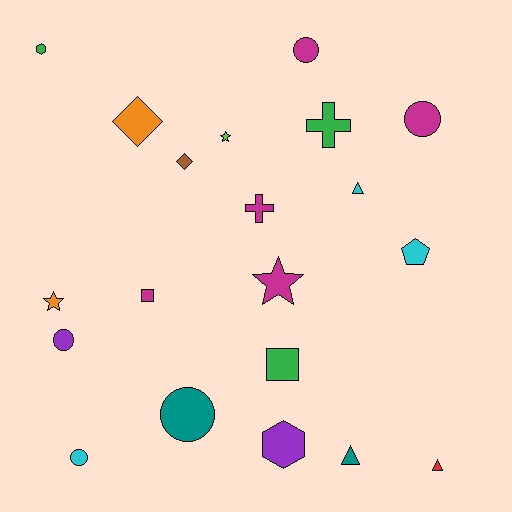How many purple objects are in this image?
There are 2 purple objects.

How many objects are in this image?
There are 20 objects.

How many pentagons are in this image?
There is 1 pentagon.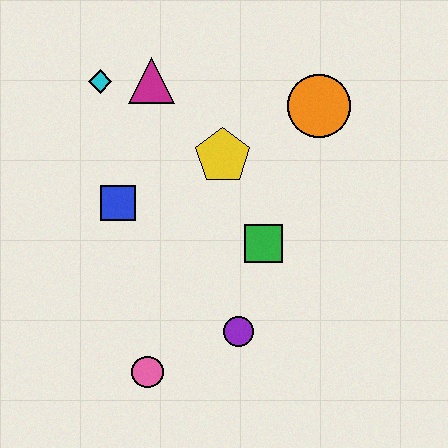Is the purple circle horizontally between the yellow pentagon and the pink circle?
No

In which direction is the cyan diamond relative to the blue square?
The cyan diamond is above the blue square.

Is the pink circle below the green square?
Yes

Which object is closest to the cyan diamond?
The magenta triangle is closest to the cyan diamond.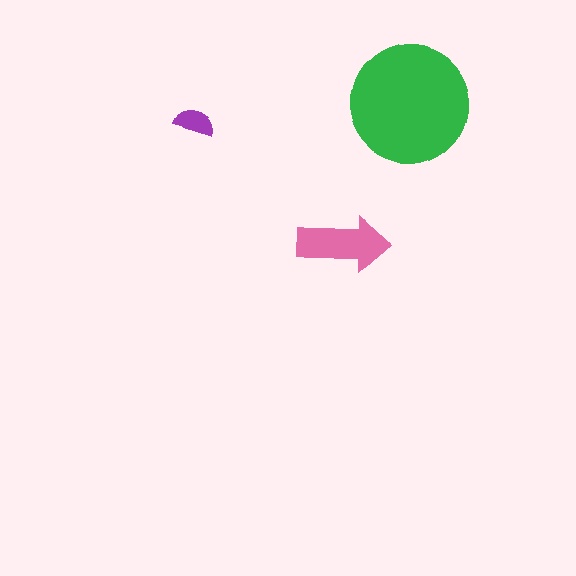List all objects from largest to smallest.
The green circle, the pink arrow, the purple semicircle.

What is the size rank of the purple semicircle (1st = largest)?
3rd.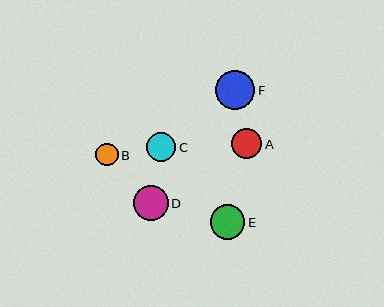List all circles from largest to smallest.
From largest to smallest: F, D, E, A, C, B.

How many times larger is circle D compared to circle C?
Circle D is approximately 1.2 times the size of circle C.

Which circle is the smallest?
Circle B is the smallest with a size of approximately 23 pixels.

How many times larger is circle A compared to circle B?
Circle A is approximately 1.3 times the size of circle B.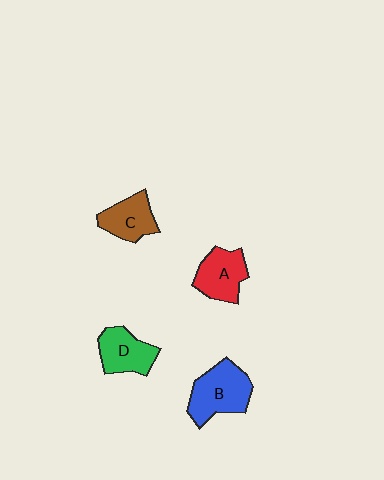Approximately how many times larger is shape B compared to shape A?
Approximately 1.3 times.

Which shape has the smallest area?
Shape C (brown).